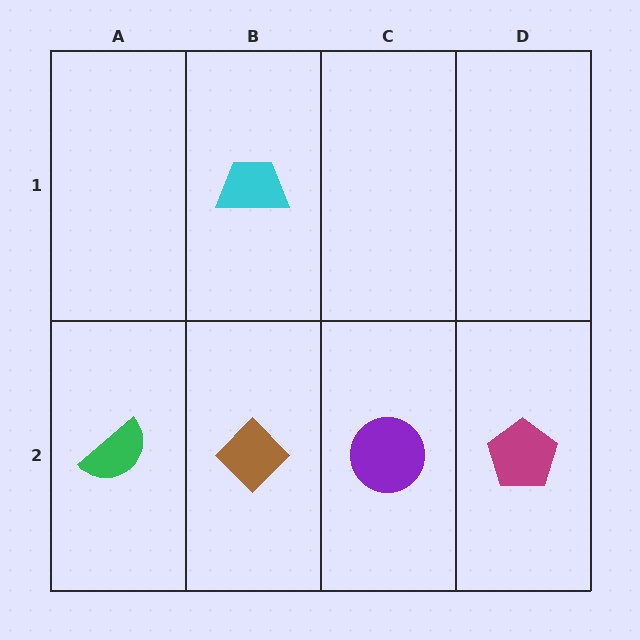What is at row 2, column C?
A purple circle.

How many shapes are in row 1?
1 shape.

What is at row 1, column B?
A cyan trapezoid.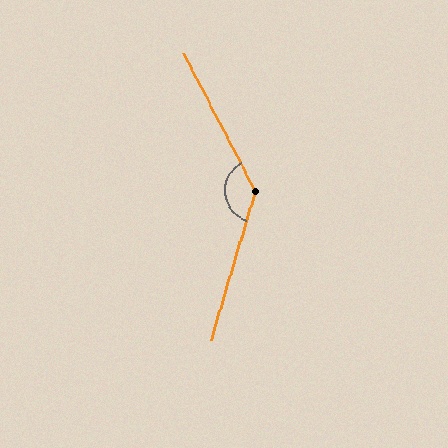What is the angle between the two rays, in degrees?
Approximately 136 degrees.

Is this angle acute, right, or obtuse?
It is obtuse.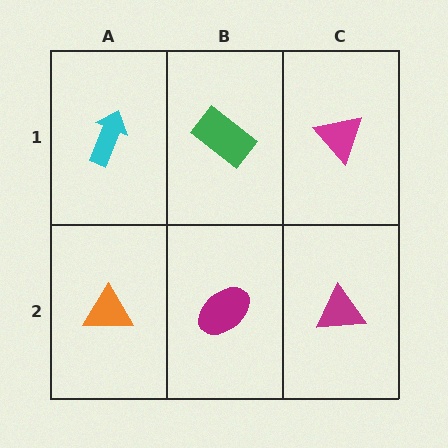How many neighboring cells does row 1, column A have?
2.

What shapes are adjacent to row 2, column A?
A cyan arrow (row 1, column A), a magenta ellipse (row 2, column B).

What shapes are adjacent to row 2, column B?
A green rectangle (row 1, column B), an orange triangle (row 2, column A), a magenta triangle (row 2, column C).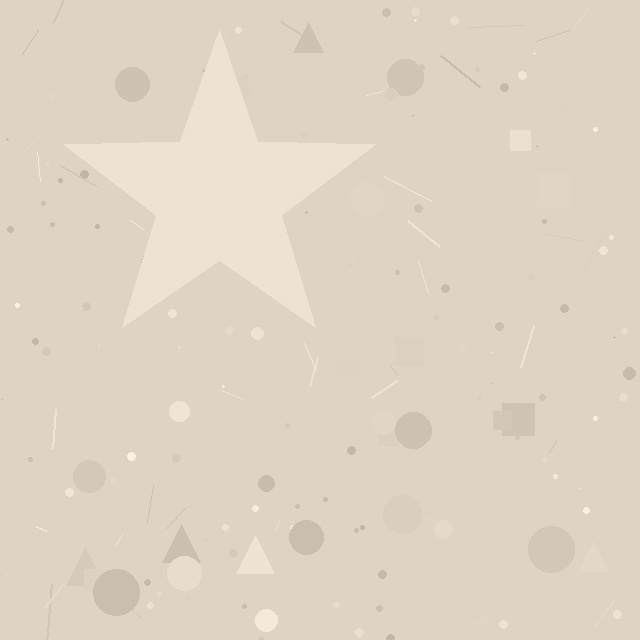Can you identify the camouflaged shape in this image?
The camouflaged shape is a star.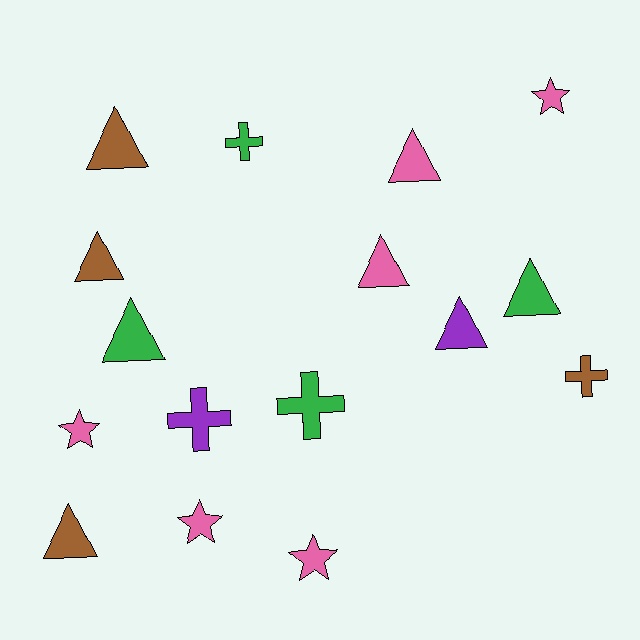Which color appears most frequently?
Pink, with 6 objects.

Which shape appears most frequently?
Triangle, with 8 objects.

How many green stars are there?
There are no green stars.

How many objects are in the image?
There are 16 objects.